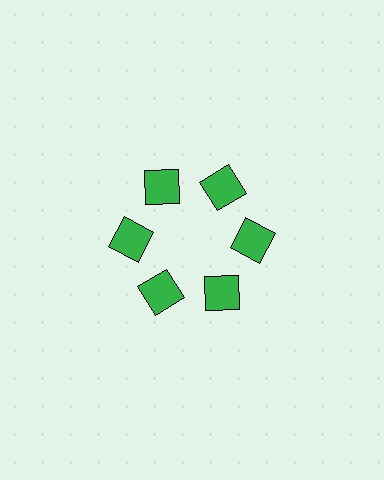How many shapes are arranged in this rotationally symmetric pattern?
There are 6 shapes, arranged in 6 groups of 1.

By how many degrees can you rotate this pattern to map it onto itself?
The pattern maps onto itself every 60 degrees of rotation.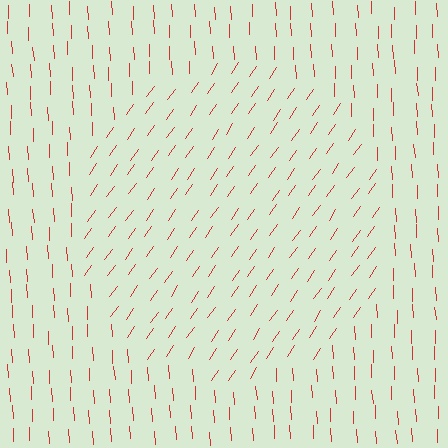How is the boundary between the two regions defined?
The boundary is defined purely by a change in line orientation (approximately 37 degrees difference). All lines are the same color and thickness.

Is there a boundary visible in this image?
Yes, there is a texture boundary formed by a change in line orientation.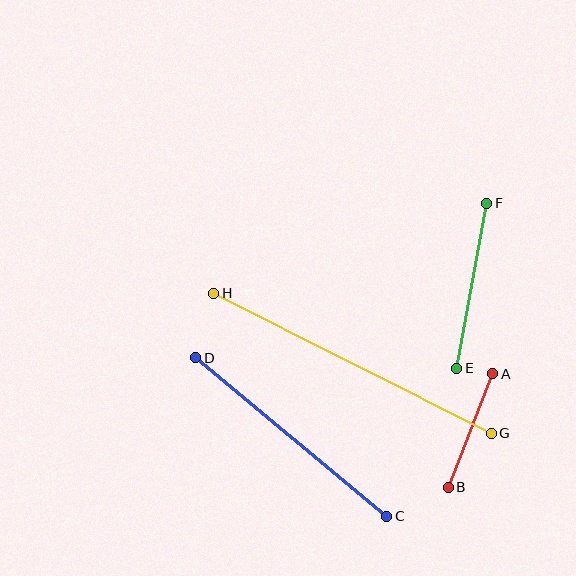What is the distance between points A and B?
The distance is approximately 122 pixels.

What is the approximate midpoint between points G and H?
The midpoint is at approximately (353, 363) pixels.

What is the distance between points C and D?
The distance is approximately 248 pixels.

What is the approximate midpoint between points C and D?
The midpoint is at approximately (291, 437) pixels.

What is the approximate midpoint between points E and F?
The midpoint is at approximately (472, 286) pixels.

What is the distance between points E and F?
The distance is approximately 168 pixels.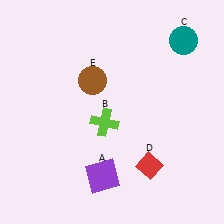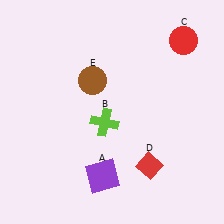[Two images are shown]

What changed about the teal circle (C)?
In Image 1, C is teal. In Image 2, it changed to red.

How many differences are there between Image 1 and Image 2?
There is 1 difference between the two images.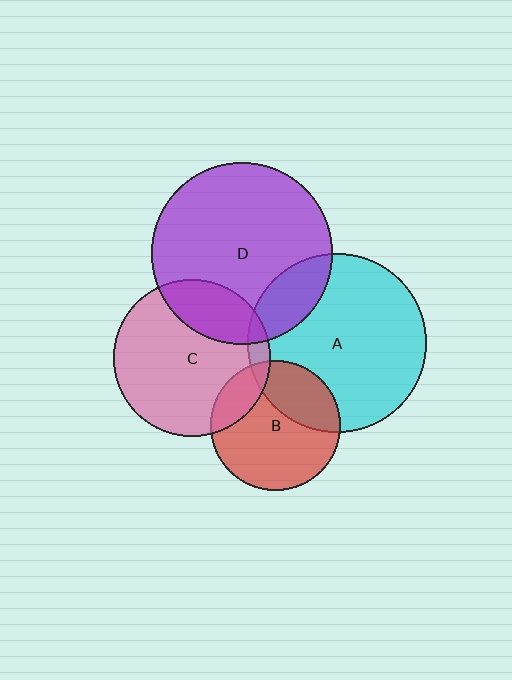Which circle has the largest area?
Circle D (purple).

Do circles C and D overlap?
Yes.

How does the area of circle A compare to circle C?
Approximately 1.3 times.